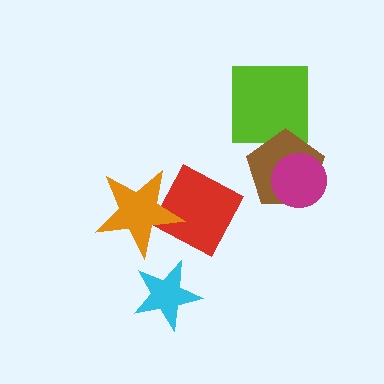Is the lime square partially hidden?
Yes, it is partially covered by another shape.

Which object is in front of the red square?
The orange star is in front of the red square.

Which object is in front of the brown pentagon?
The magenta circle is in front of the brown pentagon.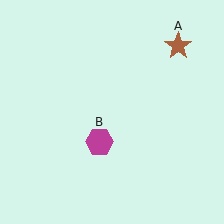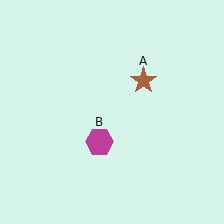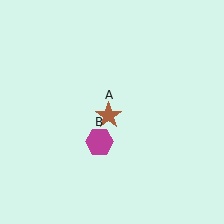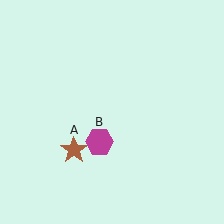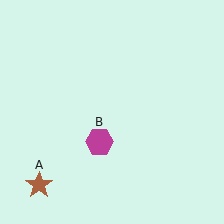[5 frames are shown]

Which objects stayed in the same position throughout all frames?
Magenta hexagon (object B) remained stationary.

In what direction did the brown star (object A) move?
The brown star (object A) moved down and to the left.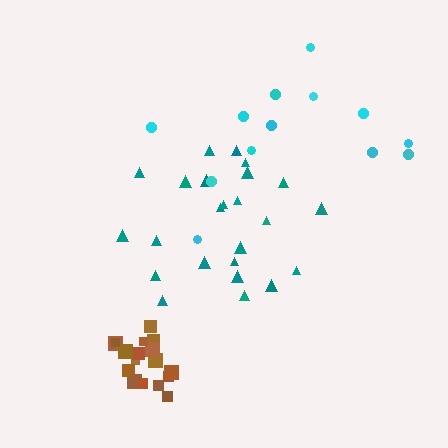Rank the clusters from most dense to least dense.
brown, teal, cyan.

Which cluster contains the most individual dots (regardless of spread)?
Teal (24).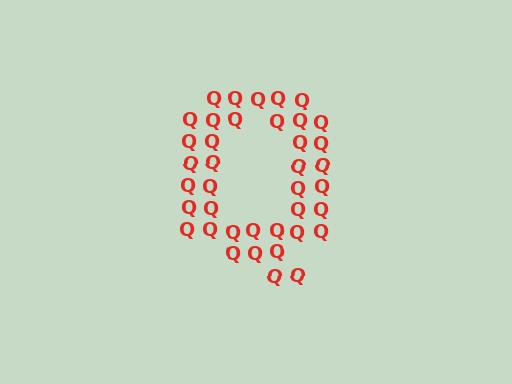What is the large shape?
The large shape is the letter Q.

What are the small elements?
The small elements are letter Q's.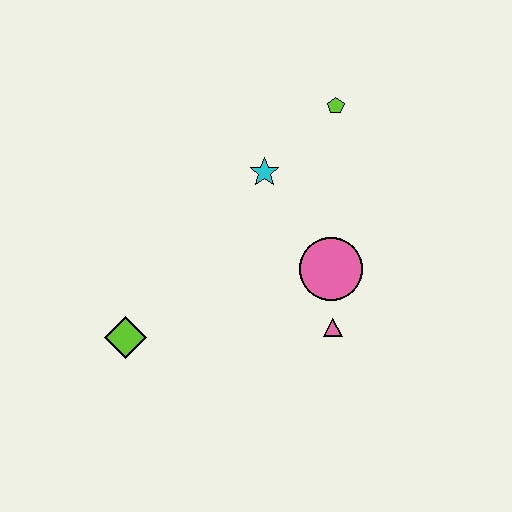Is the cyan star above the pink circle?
Yes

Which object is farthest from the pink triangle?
The lime pentagon is farthest from the pink triangle.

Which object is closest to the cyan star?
The lime pentagon is closest to the cyan star.